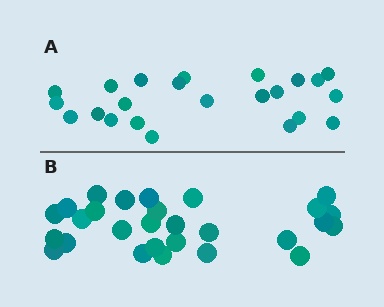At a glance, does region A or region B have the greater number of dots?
Region B (the bottom region) has more dots.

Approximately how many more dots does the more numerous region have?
Region B has about 5 more dots than region A.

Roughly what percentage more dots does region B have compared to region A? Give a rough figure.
About 20% more.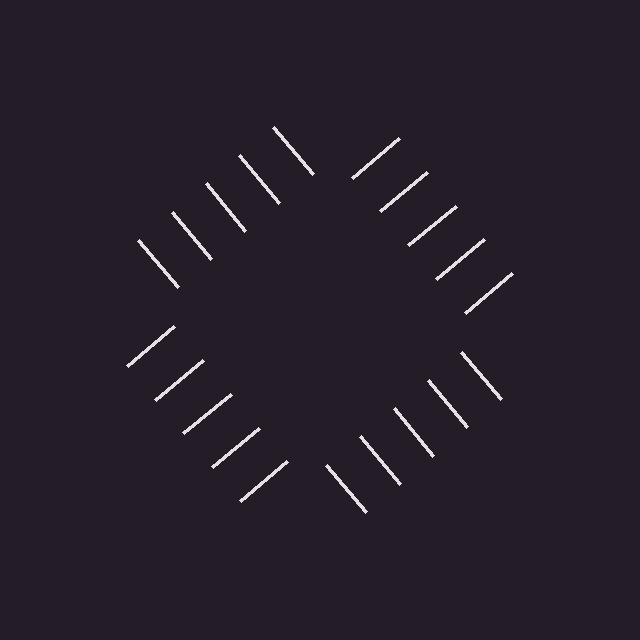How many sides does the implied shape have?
4 sides — the line-ends trace a square.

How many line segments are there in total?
20 — 5 along each of the 4 edges.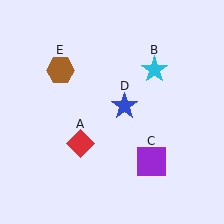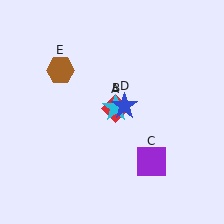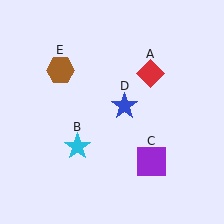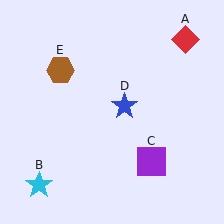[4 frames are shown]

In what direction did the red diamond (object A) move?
The red diamond (object A) moved up and to the right.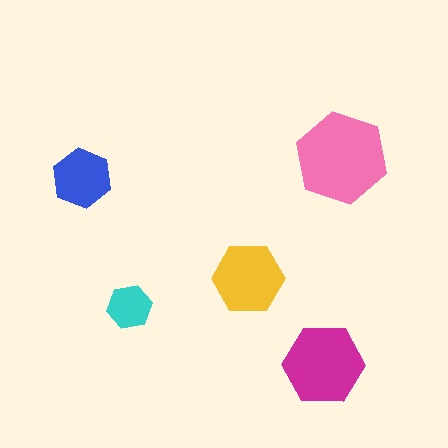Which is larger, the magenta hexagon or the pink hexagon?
The pink one.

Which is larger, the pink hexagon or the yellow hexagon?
The pink one.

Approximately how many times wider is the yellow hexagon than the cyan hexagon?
About 1.5 times wider.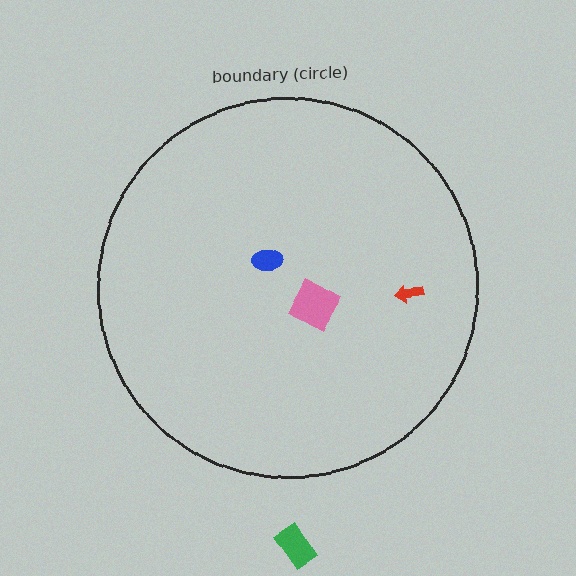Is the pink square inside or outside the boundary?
Inside.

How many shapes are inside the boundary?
3 inside, 1 outside.